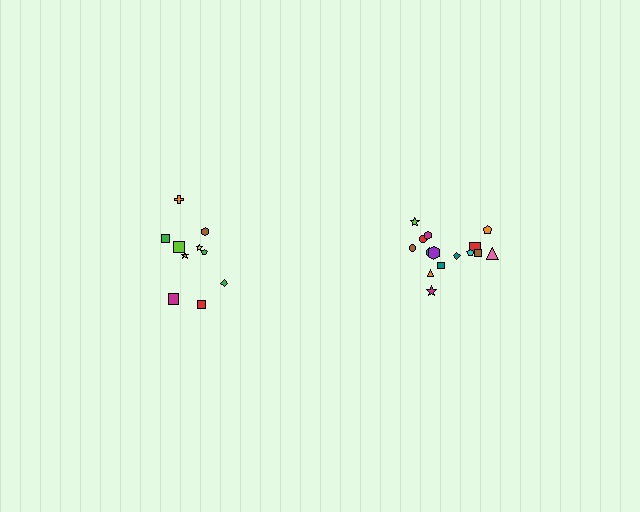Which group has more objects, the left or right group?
The right group.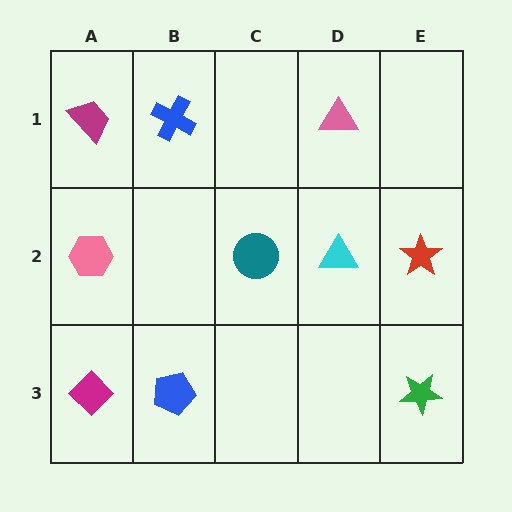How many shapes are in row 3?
3 shapes.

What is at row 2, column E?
A red star.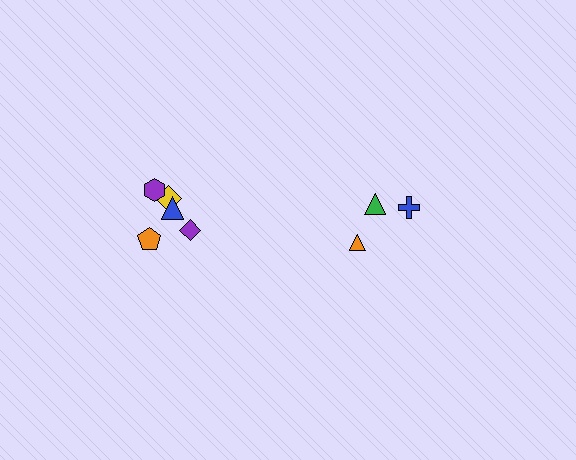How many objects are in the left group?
There are 5 objects.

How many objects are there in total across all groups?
There are 8 objects.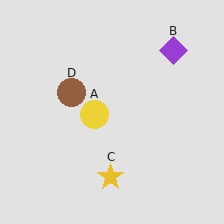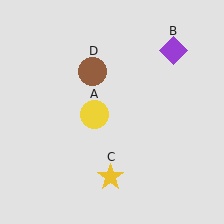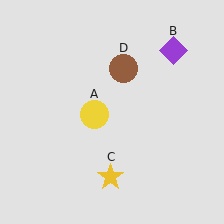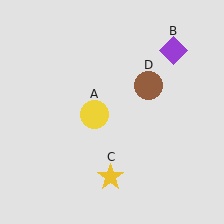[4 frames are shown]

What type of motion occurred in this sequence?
The brown circle (object D) rotated clockwise around the center of the scene.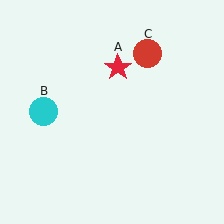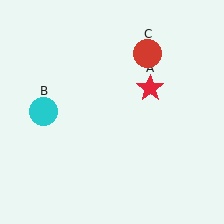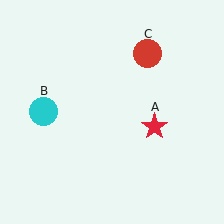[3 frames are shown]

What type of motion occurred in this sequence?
The red star (object A) rotated clockwise around the center of the scene.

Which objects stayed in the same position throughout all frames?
Cyan circle (object B) and red circle (object C) remained stationary.